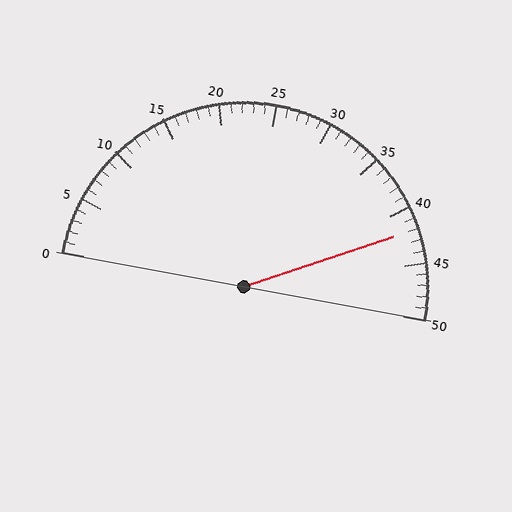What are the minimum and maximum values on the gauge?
The gauge ranges from 0 to 50.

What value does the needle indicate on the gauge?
The needle indicates approximately 42.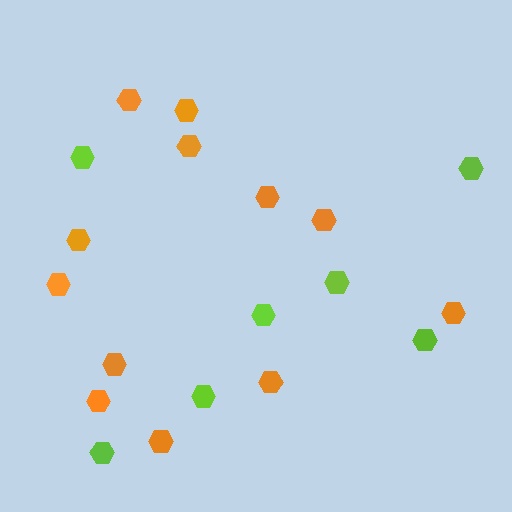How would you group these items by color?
There are 2 groups: one group of orange hexagons (12) and one group of lime hexagons (7).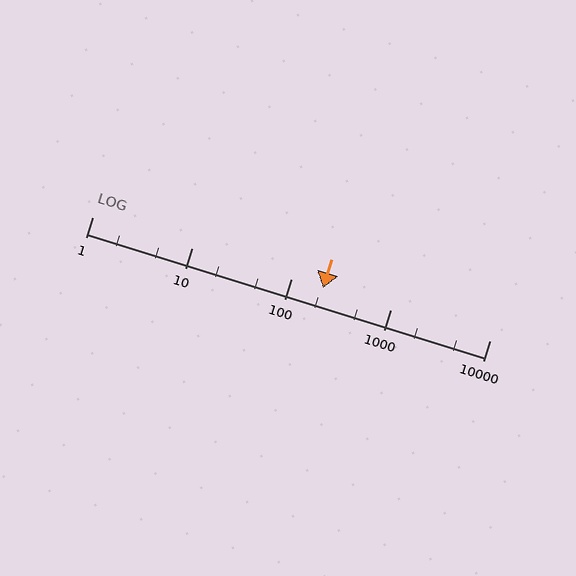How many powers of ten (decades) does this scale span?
The scale spans 4 decades, from 1 to 10000.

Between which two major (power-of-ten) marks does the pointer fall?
The pointer is between 100 and 1000.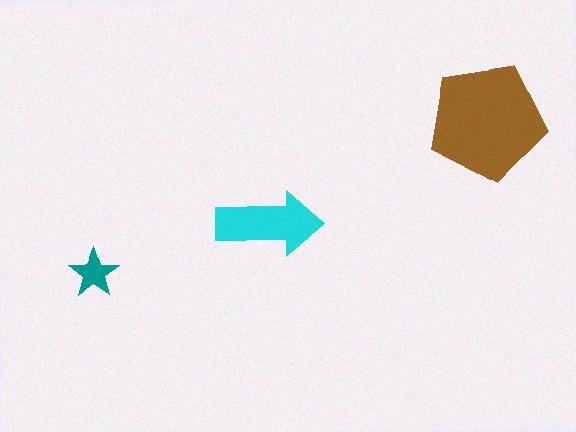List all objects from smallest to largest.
The teal star, the cyan arrow, the brown pentagon.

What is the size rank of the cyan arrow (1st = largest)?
2nd.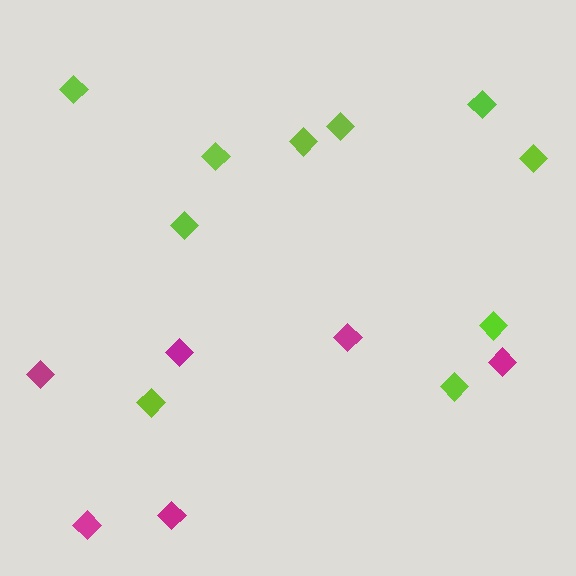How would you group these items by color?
There are 2 groups: one group of lime diamonds (10) and one group of magenta diamonds (6).